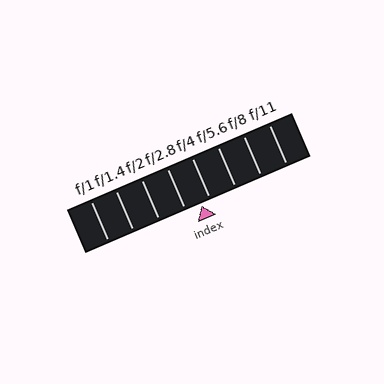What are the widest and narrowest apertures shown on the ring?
The widest aperture shown is f/1 and the narrowest is f/11.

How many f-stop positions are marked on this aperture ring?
There are 8 f-stop positions marked.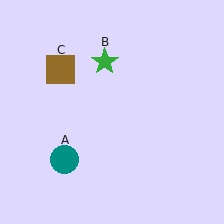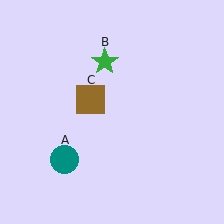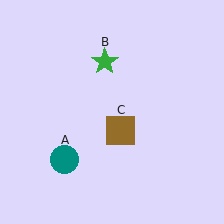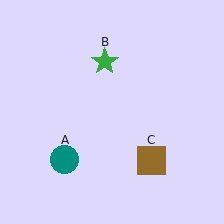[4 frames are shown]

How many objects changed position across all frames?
1 object changed position: brown square (object C).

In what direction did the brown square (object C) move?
The brown square (object C) moved down and to the right.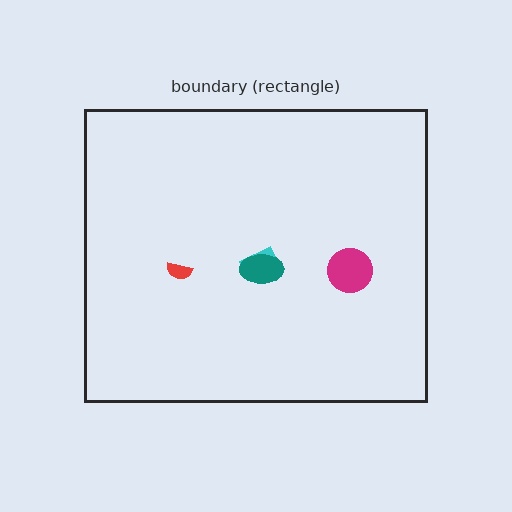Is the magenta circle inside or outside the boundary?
Inside.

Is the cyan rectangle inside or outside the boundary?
Inside.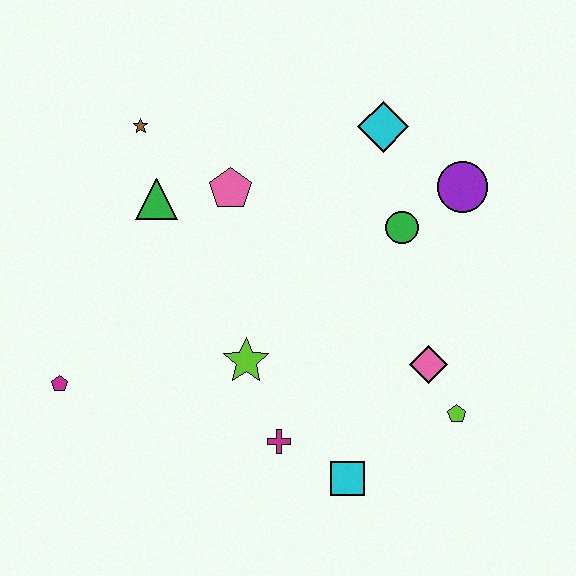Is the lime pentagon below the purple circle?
Yes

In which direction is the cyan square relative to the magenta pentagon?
The cyan square is to the right of the magenta pentagon.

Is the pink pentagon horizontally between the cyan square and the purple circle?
No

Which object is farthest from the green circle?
The magenta pentagon is farthest from the green circle.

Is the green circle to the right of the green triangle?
Yes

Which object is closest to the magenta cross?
The cyan square is closest to the magenta cross.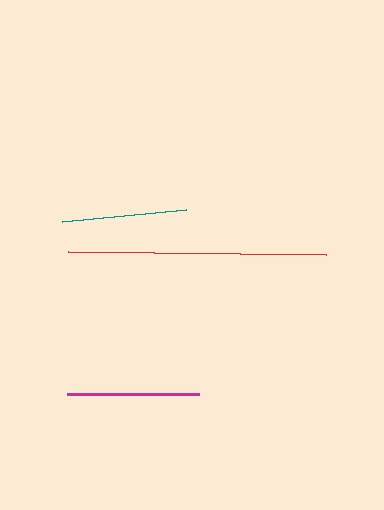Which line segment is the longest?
The red line is the longest at approximately 258 pixels.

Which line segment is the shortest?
The teal line is the shortest at approximately 125 pixels.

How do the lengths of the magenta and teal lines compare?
The magenta and teal lines are approximately the same length.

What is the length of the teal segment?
The teal segment is approximately 125 pixels long.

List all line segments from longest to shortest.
From longest to shortest: red, magenta, teal.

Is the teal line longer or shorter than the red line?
The red line is longer than the teal line.